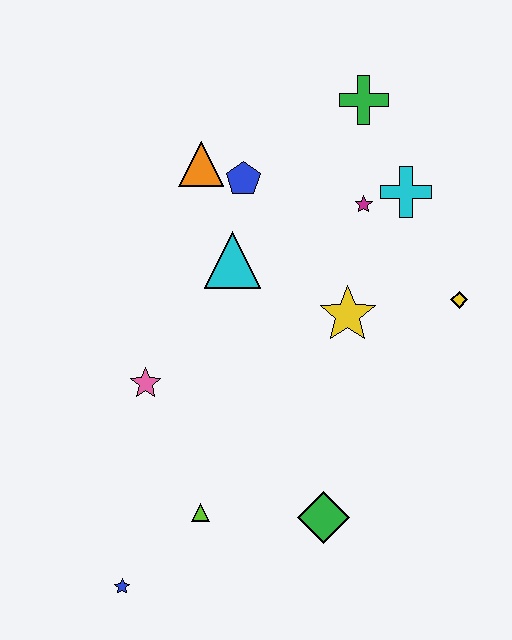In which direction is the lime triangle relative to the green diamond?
The lime triangle is to the left of the green diamond.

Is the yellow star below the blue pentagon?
Yes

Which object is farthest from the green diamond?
The green cross is farthest from the green diamond.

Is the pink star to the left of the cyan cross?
Yes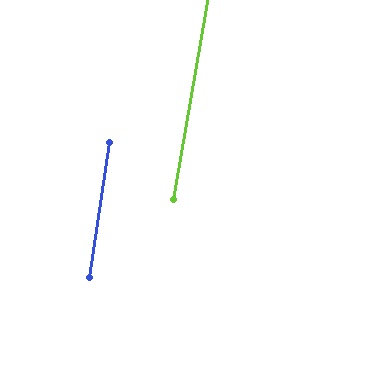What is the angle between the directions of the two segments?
Approximately 1 degree.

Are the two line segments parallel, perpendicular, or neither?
Parallel — their directions differ by only 1.2°.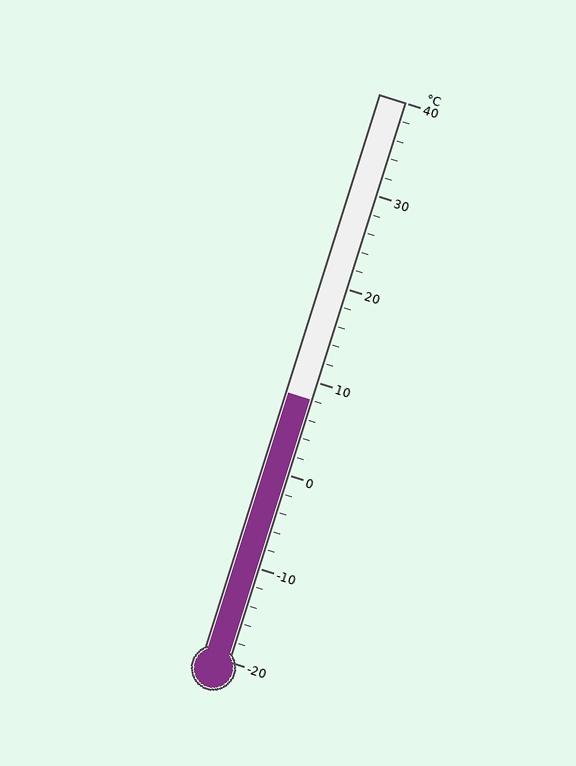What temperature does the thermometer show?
The thermometer shows approximately 8°C.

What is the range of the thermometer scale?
The thermometer scale ranges from -20°C to 40°C.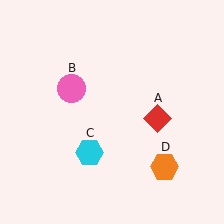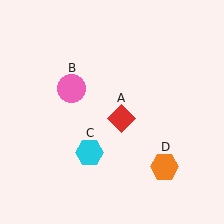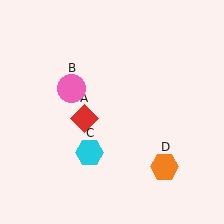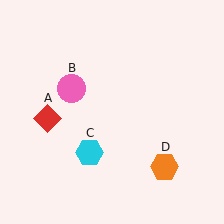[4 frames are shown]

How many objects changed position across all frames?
1 object changed position: red diamond (object A).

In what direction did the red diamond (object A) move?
The red diamond (object A) moved left.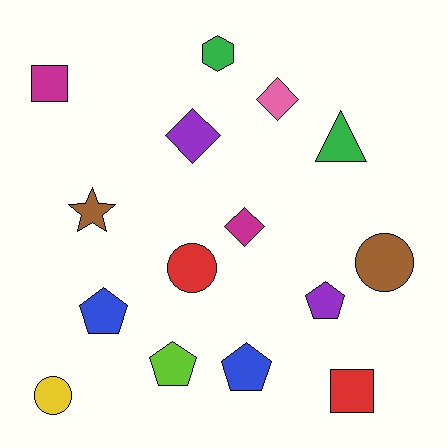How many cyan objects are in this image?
There are no cyan objects.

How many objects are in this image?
There are 15 objects.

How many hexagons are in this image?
There is 1 hexagon.